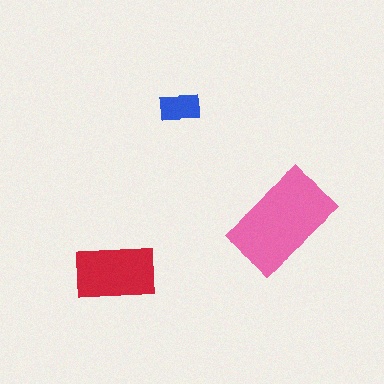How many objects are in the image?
There are 3 objects in the image.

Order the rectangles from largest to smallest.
the pink one, the red one, the blue one.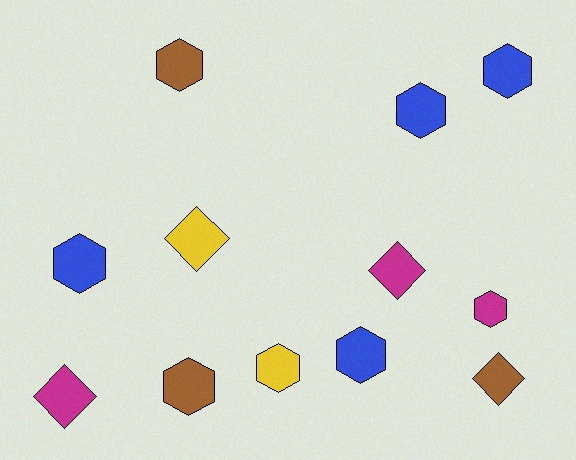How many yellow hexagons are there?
There is 1 yellow hexagon.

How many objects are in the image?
There are 12 objects.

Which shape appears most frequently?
Hexagon, with 8 objects.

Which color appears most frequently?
Blue, with 4 objects.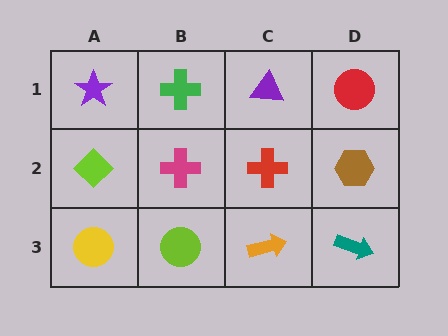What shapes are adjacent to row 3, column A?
A lime diamond (row 2, column A), a lime circle (row 3, column B).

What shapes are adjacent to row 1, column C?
A red cross (row 2, column C), a green cross (row 1, column B), a red circle (row 1, column D).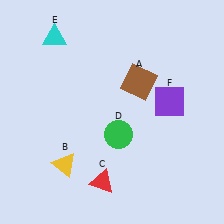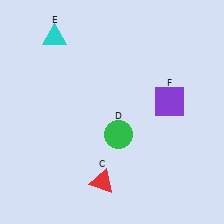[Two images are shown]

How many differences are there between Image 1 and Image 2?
There are 2 differences between the two images.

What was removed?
The brown square (A), the yellow triangle (B) were removed in Image 2.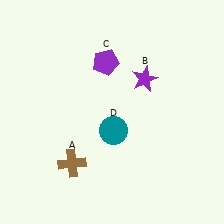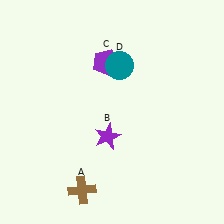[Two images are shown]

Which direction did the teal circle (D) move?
The teal circle (D) moved up.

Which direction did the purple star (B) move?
The purple star (B) moved down.